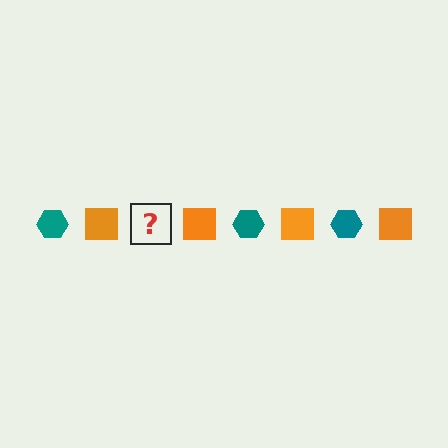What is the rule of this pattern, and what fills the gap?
The rule is that the pattern alternates between teal hexagon and orange square. The gap should be filled with a teal hexagon.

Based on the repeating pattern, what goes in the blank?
The blank should be a teal hexagon.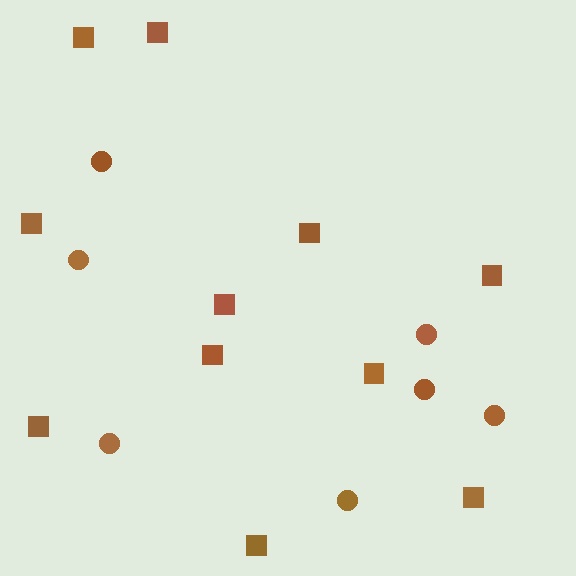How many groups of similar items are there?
There are 2 groups: one group of circles (7) and one group of squares (11).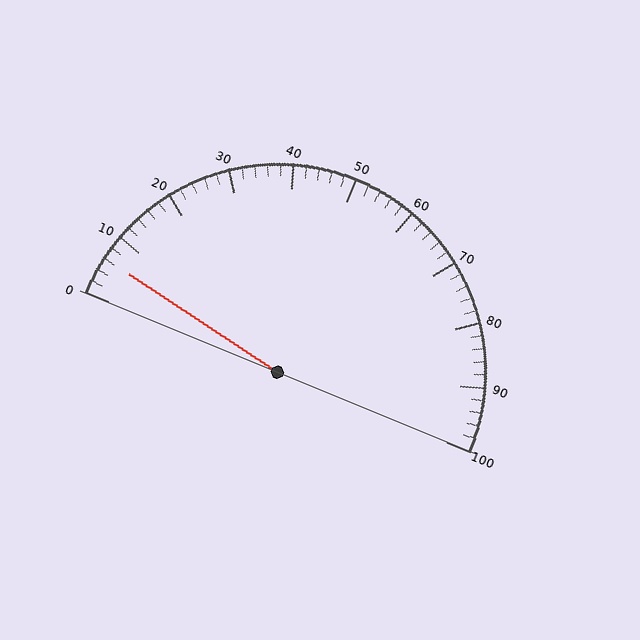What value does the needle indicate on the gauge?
The needle indicates approximately 6.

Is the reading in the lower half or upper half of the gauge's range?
The reading is in the lower half of the range (0 to 100).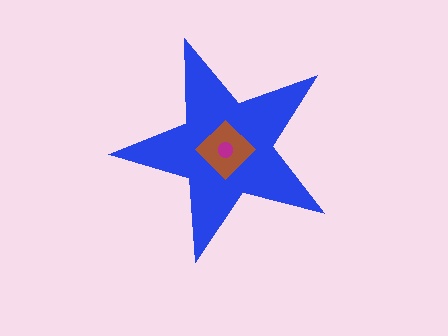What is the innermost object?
The magenta circle.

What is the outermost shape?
The blue star.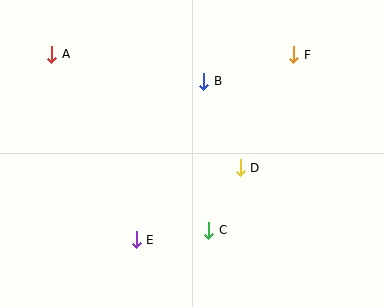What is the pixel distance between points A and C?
The distance between A and C is 236 pixels.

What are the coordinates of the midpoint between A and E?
The midpoint between A and E is at (94, 147).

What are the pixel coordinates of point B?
Point B is at (204, 81).